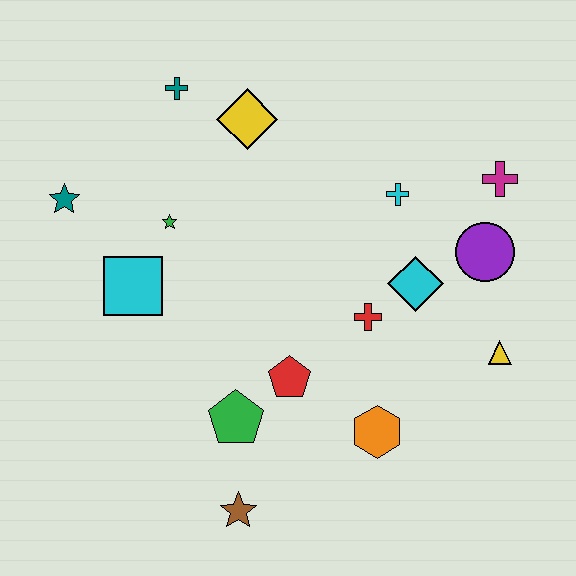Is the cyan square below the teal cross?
Yes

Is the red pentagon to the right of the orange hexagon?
No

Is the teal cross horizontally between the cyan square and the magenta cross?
Yes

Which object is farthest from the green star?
The yellow triangle is farthest from the green star.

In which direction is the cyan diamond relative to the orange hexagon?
The cyan diamond is above the orange hexagon.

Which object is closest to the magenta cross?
The purple circle is closest to the magenta cross.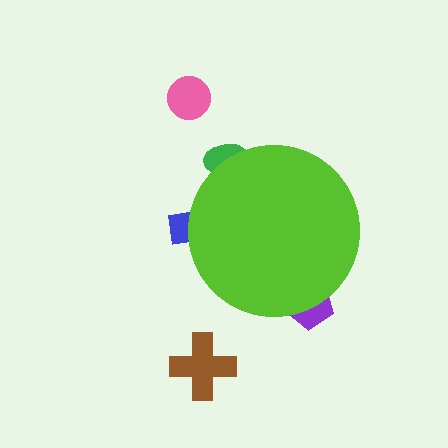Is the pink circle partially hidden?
No, the pink circle is fully visible.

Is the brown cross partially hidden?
No, the brown cross is fully visible.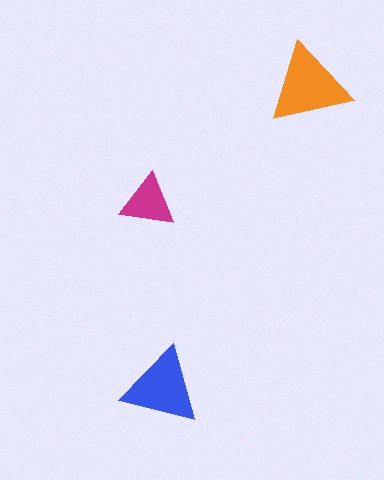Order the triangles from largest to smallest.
the orange one, the blue one, the magenta one.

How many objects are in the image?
There are 3 objects in the image.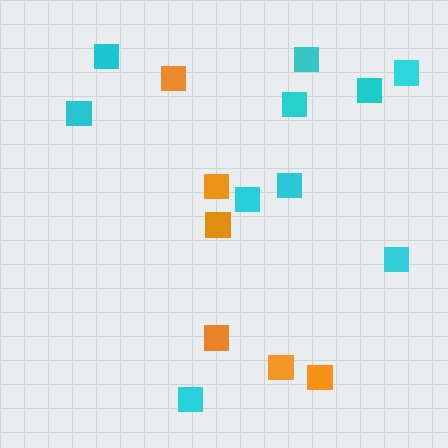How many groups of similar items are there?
There are 2 groups: one group of cyan squares (10) and one group of orange squares (6).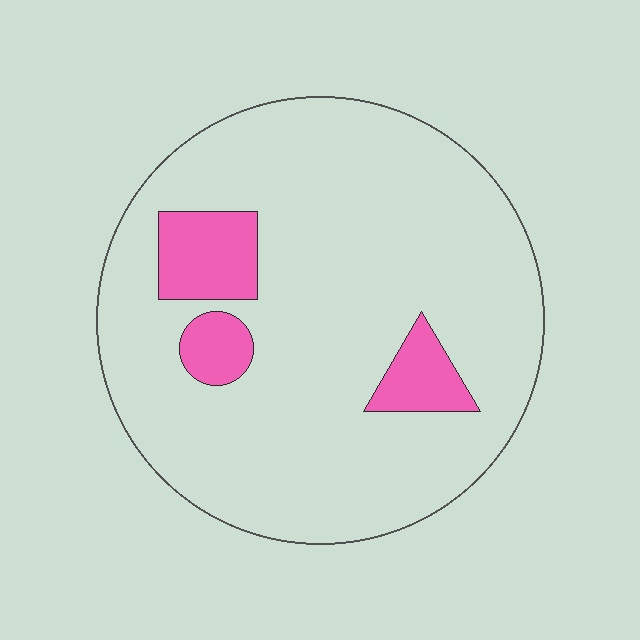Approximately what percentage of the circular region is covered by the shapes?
Approximately 10%.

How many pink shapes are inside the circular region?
3.